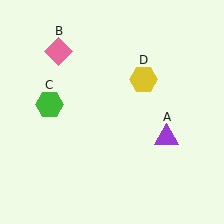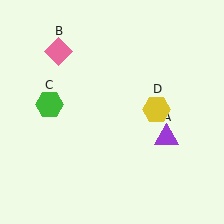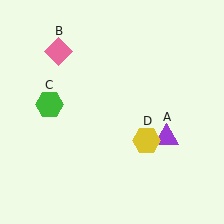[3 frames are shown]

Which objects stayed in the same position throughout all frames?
Purple triangle (object A) and pink diamond (object B) and green hexagon (object C) remained stationary.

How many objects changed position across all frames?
1 object changed position: yellow hexagon (object D).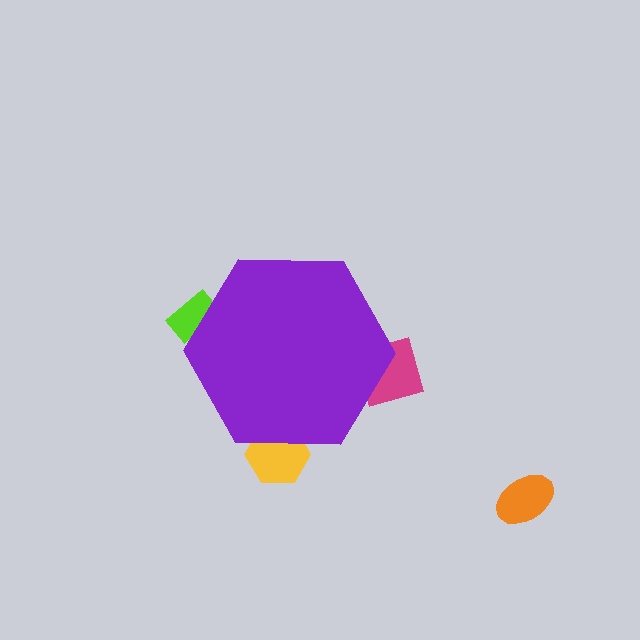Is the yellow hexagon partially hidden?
Yes, the yellow hexagon is partially hidden behind the purple hexagon.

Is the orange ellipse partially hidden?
No, the orange ellipse is fully visible.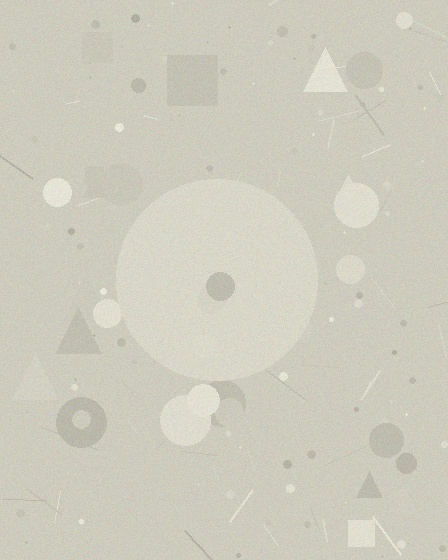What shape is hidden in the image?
A circle is hidden in the image.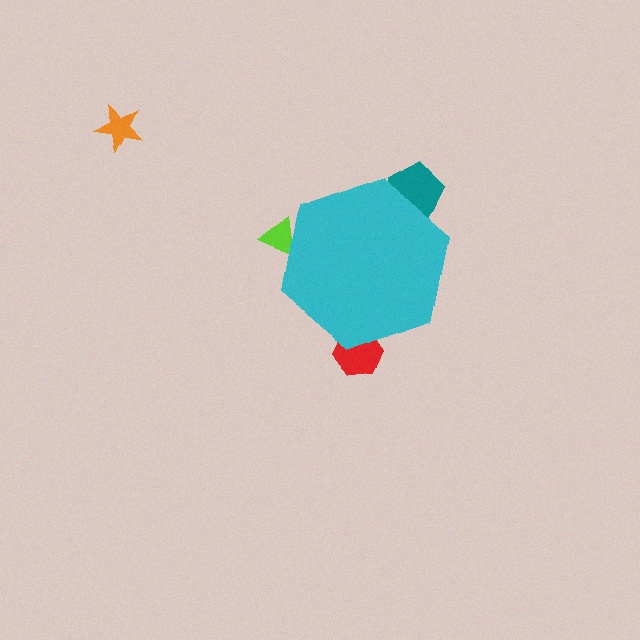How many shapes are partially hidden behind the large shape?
3 shapes are partially hidden.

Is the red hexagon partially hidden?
Yes, the red hexagon is partially hidden behind the cyan hexagon.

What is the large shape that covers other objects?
A cyan hexagon.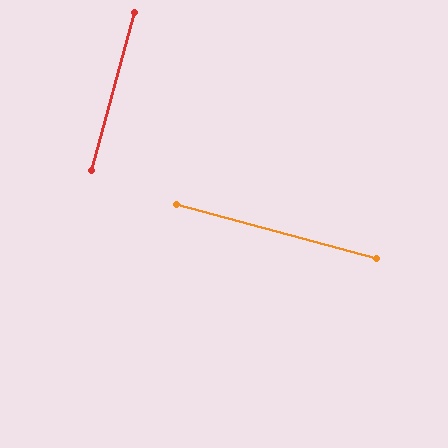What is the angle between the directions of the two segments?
Approximately 90 degrees.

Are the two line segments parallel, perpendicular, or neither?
Perpendicular — they meet at approximately 90°.